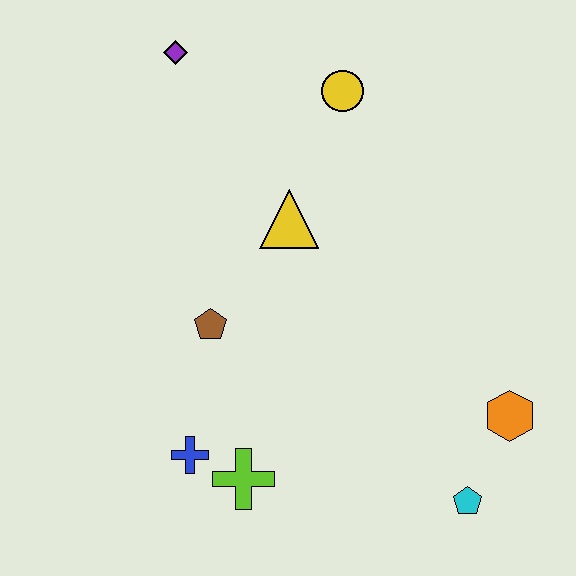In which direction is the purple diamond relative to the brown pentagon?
The purple diamond is above the brown pentagon.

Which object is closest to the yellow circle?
The yellow triangle is closest to the yellow circle.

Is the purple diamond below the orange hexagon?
No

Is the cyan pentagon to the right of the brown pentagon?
Yes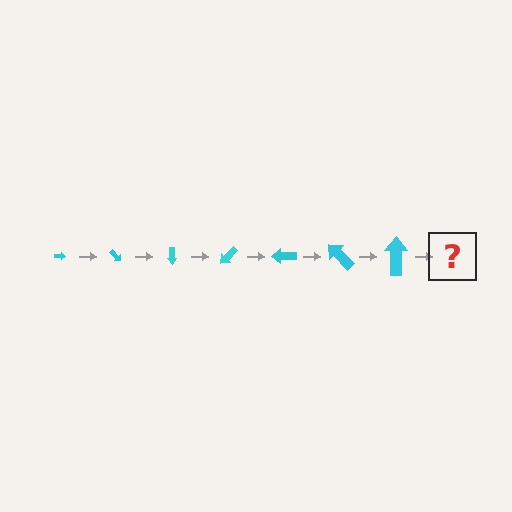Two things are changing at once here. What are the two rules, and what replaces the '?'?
The two rules are that the arrow grows larger each step and it rotates 45 degrees each step. The '?' should be an arrow, larger than the previous one and rotated 315 degrees from the start.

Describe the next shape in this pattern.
It should be an arrow, larger than the previous one and rotated 315 degrees from the start.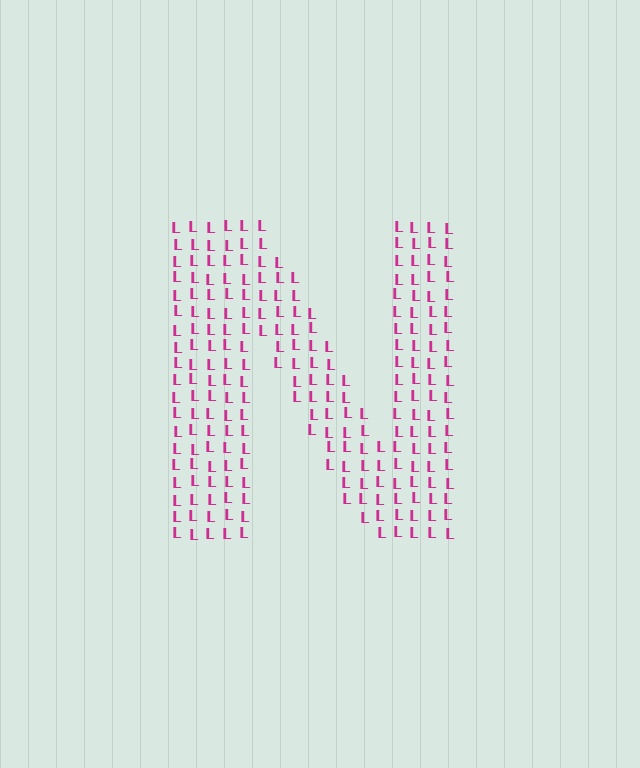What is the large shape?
The large shape is the letter N.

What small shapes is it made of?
It is made of small letter L's.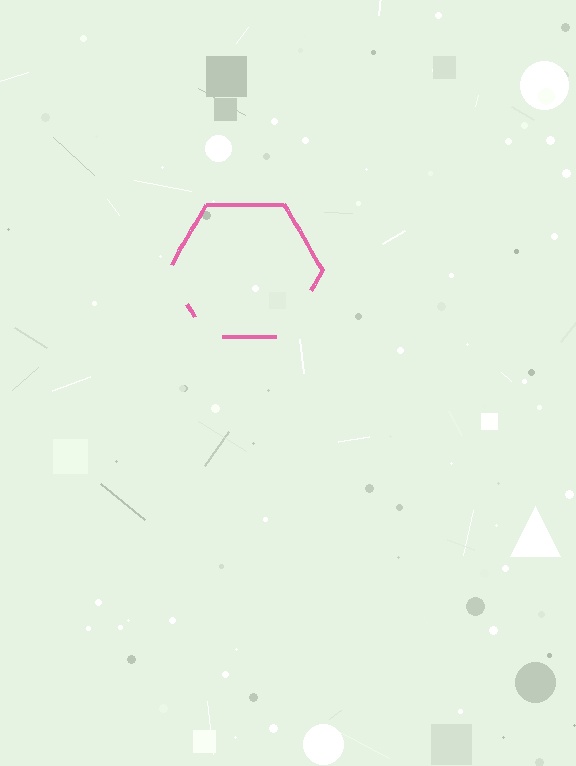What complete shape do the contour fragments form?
The contour fragments form a hexagon.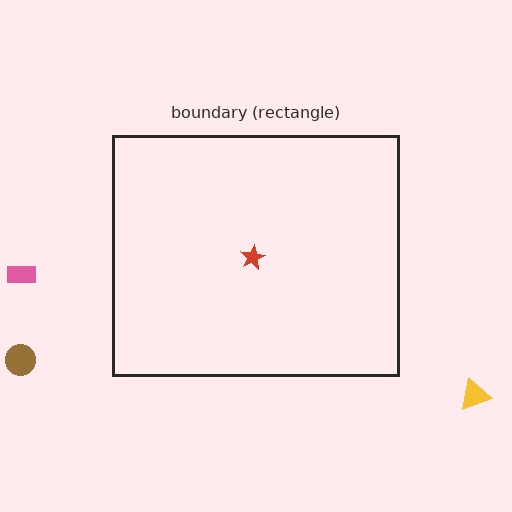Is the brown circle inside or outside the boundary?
Outside.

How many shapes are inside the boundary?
1 inside, 3 outside.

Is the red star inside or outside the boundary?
Inside.